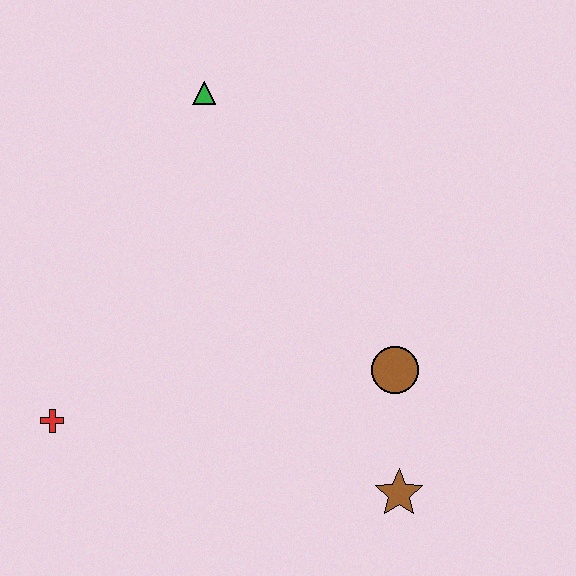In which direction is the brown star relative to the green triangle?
The brown star is below the green triangle.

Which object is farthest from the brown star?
The green triangle is farthest from the brown star.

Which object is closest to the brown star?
The brown circle is closest to the brown star.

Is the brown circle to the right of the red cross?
Yes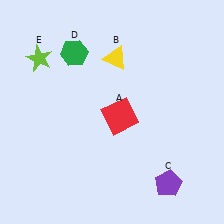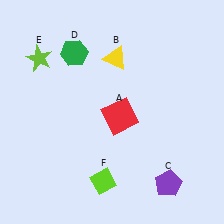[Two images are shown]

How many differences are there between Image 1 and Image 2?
There is 1 difference between the two images.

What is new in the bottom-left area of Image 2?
A lime diamond (F) was added in the bottom-left area of Image 2.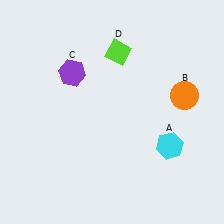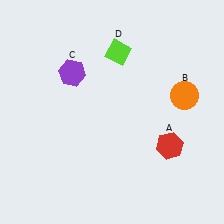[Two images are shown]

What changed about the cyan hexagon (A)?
In Image 1, A is cyan. In Image 2, it changed to red.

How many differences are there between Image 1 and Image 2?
There is 1 difference between the two images.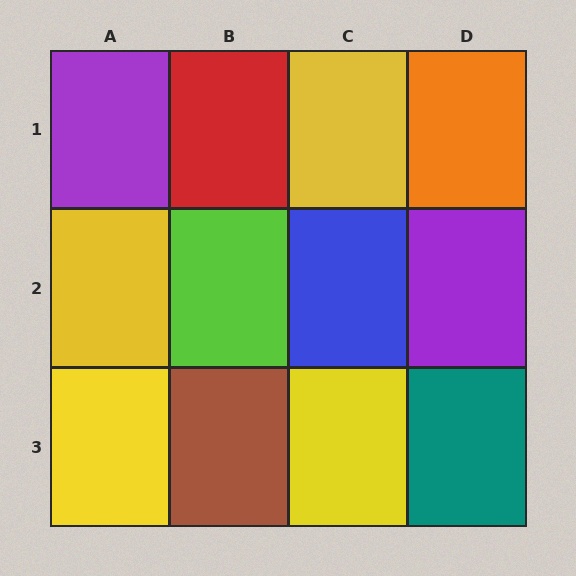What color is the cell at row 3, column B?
Brown.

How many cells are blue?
1 cell is blue.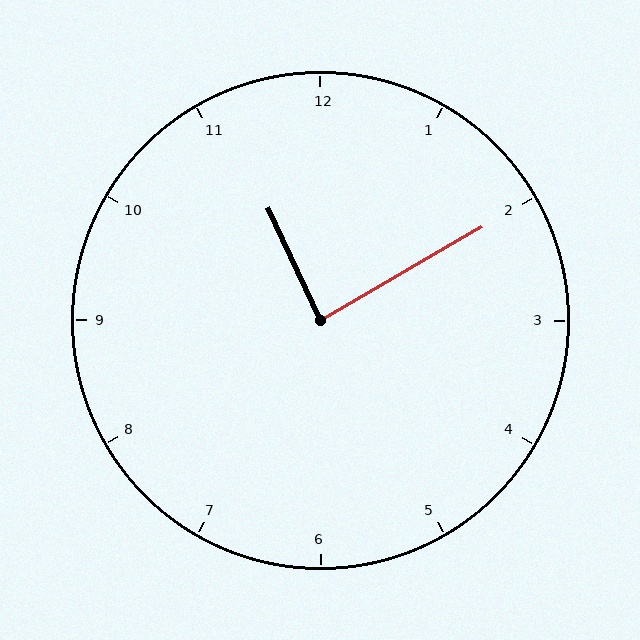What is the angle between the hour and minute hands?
Approximately 85 degrees.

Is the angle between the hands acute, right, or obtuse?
It is right.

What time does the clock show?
11:10.